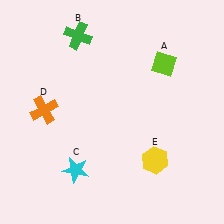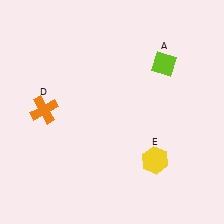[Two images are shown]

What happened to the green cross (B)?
The green cross (B) was removed in Image 2. It was in the top-left area of Image 1.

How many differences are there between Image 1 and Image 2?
There are 2 differences between the two images.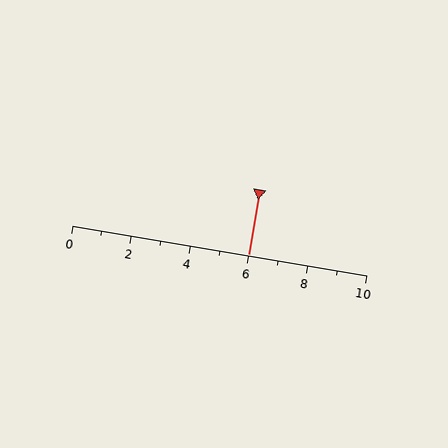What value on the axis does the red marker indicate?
The marker indicates approximately 6.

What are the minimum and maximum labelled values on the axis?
The axis runs from 0 to 10.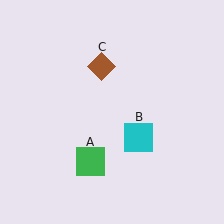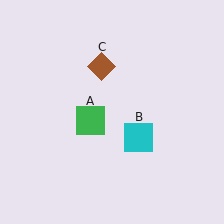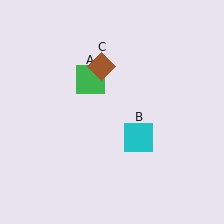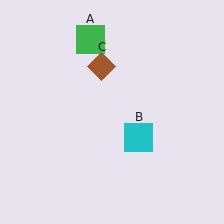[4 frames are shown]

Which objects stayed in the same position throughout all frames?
Cyan square (object B) and brown diamond (object C) remained stationary.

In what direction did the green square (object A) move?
The green square (object A) moved up.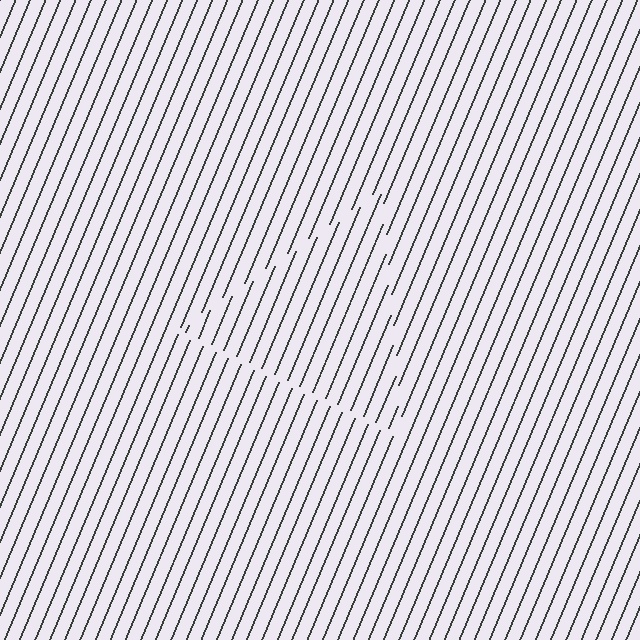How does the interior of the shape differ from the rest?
The interior of the shape contains the same grating, shifted by half a period — the contour is defined by the phase discontinuity where line-ends from the inner and outer gratings abut.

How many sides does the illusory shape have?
3 sides — the line-ends trace a triangle.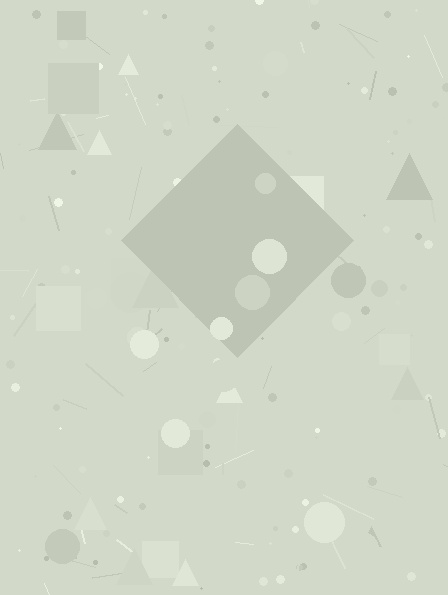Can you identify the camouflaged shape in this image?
The camouflaged shape is a diamond.